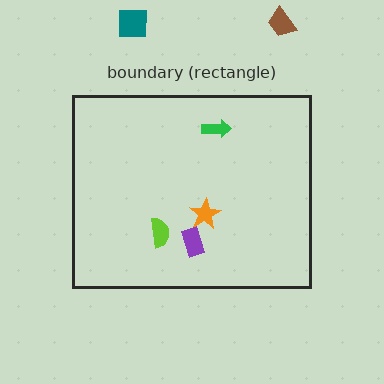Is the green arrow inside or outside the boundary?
Inside.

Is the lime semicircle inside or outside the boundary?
Inside.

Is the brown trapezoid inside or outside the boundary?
Outside.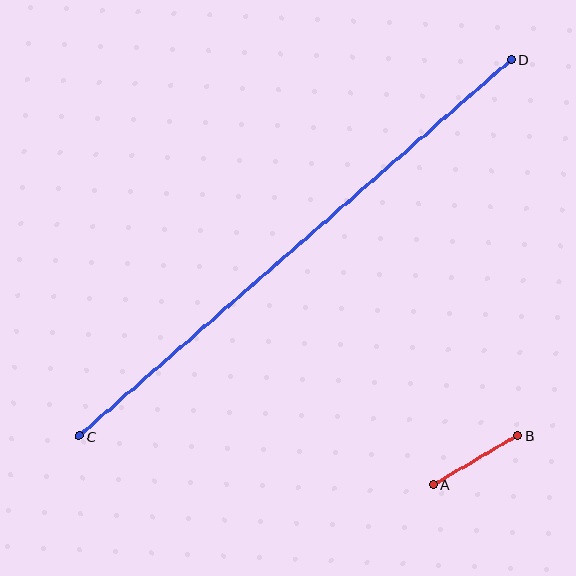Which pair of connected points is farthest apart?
Points C and D are farthest apart.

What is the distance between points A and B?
The distance is approximately 98 pixels.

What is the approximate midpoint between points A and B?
The midpoint is at approximately (475, 460) pixels.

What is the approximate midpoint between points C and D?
The midpoint is at approximately (295, 248) pixels.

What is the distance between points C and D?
The distance is approximately 573 pixels.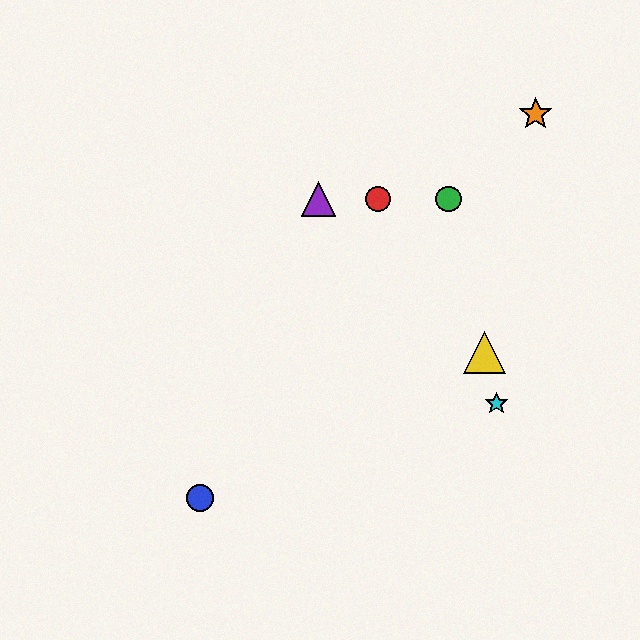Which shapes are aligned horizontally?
The red circle, the green circle, the purple triangle are aligned horizontally.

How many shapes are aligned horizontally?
3 shapes (the red circle, the green circle, the purple triangle) are aligned horizontally.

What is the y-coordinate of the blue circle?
The blue circle is at y≈498.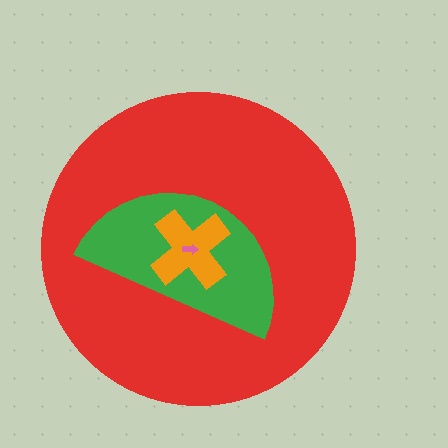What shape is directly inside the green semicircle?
The orange cross.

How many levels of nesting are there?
4.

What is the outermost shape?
The red circle.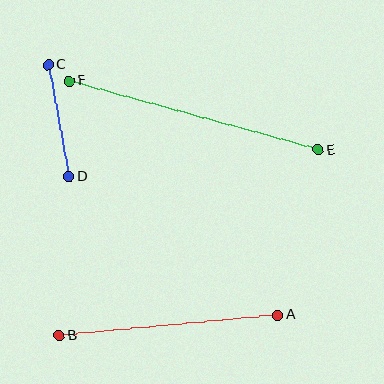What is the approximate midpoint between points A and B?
The midpoint is at approximately (168, 325) pixels.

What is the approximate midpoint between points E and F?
The midpoint is at approximately (194, 115) pixels.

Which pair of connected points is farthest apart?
Points E and F are farthest apart.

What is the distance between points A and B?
The distance is approximately 219 pixels.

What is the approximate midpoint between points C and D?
The midpoint is at approximately (59, 121) pixels.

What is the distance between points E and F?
The distance is approximately 258 pixels.